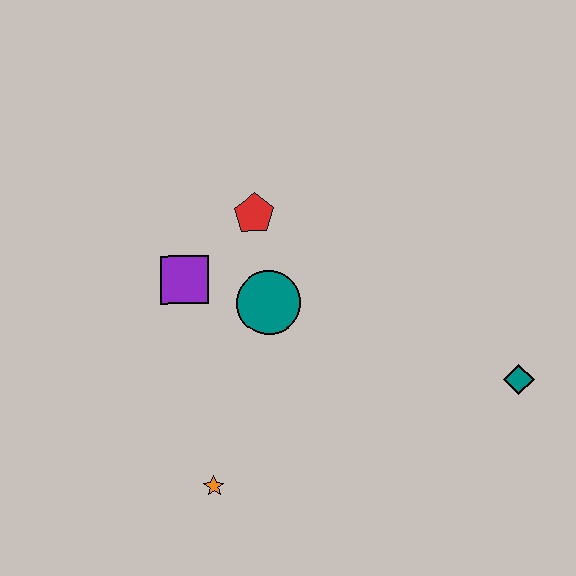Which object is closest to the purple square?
The teal circle is closest to the purple square.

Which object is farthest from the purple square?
The teal diamond is farthest from the purple square.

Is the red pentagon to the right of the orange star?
Yes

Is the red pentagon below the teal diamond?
No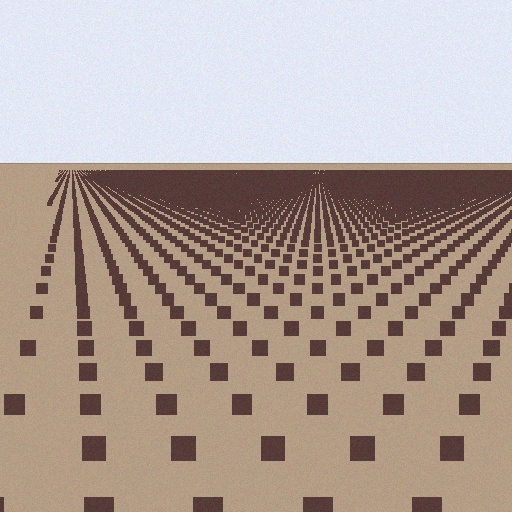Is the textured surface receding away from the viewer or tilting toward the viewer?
The surface is receding away from the viewer. Texture elements get smaller and denser toward the top.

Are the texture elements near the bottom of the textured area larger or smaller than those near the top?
Larger. Near the bottom, elements are closer to the viewer and appear at a bigger on-screen size.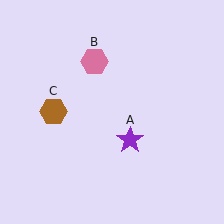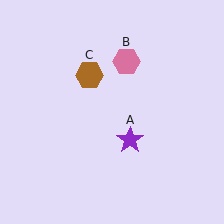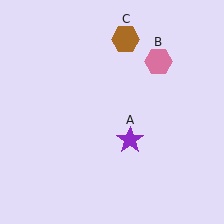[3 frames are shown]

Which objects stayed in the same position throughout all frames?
Purple star (object A) remained stationary.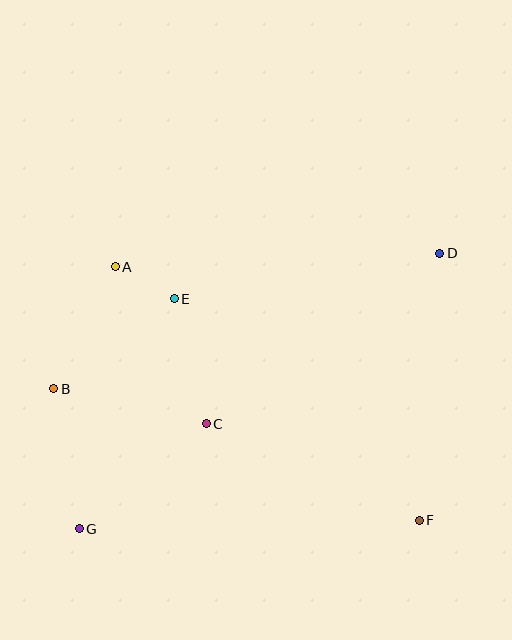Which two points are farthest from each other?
Points D and G are farthest from each other.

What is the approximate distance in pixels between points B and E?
The distance between B and E is approximately 151 pixels.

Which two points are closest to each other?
Points A and E are closest to each other.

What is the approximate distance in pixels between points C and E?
The distance between C and E is approximately 129 pixels.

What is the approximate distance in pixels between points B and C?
The distance between B and C is approximately 156 pixels.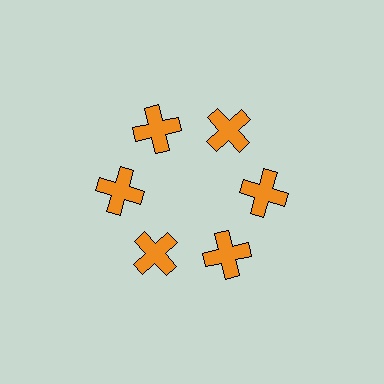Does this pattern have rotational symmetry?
Yes, this pattern has 6-fold rotational symmetry. It looks the same after rotating 60 degrees around the center.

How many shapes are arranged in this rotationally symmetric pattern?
There are 6 shapes, arranged in 6 groups of 1.